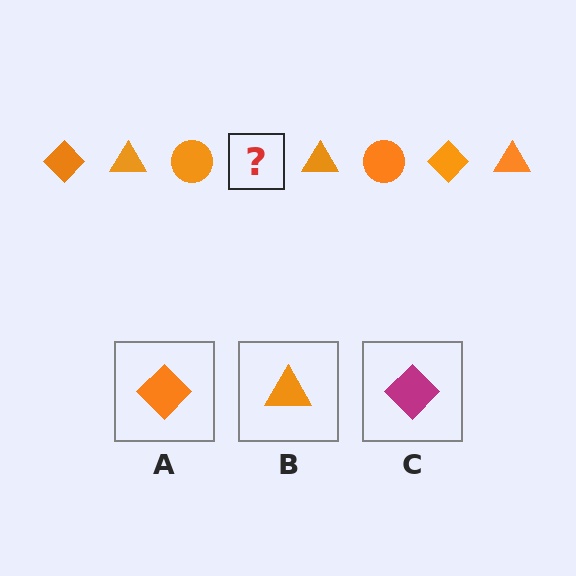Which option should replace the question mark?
Option A.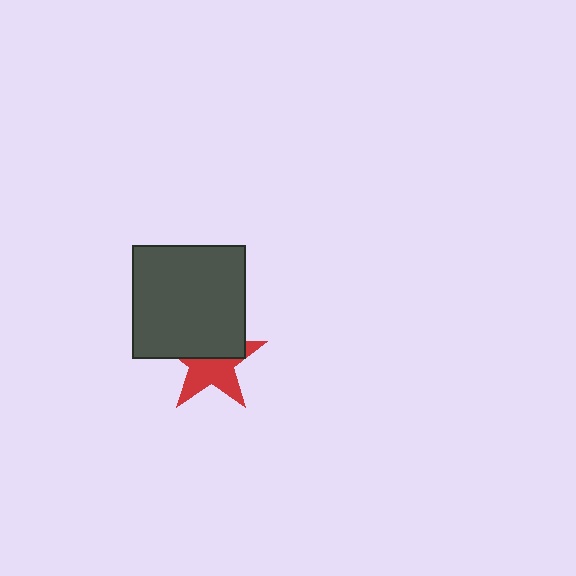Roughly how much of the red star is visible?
About half of it is visible (roughly 51%).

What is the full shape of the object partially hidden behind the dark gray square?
The partially hidden object is a red star.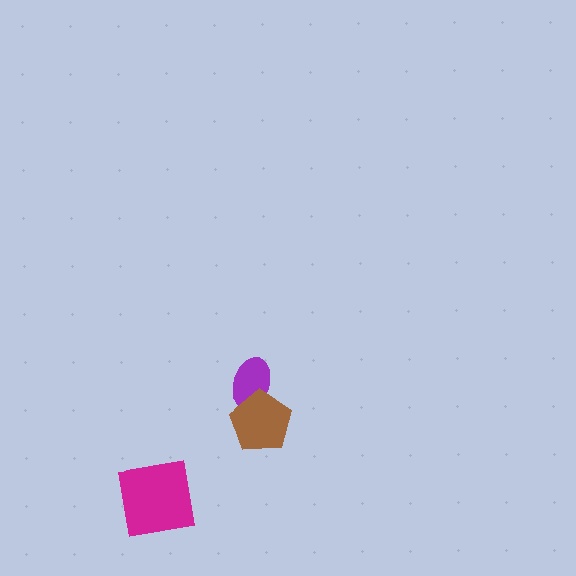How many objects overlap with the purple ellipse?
1 object overlaps with the purple ellipse.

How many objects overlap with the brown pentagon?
1 object overlaps with the brown pentagon.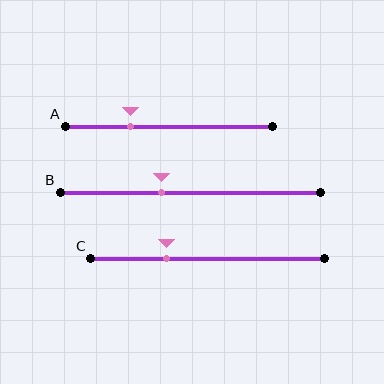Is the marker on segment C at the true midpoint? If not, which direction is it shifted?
No, the marker on segment C is shifted to the left by about 17% of the segment length.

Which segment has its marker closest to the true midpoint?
Segment B has its marker closest to the true midpoint.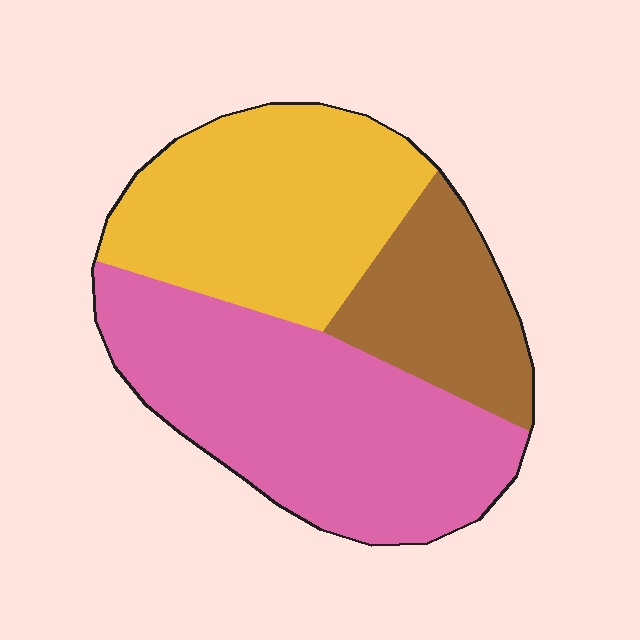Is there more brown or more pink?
Pink.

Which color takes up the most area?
Pink, at roughly 45%.